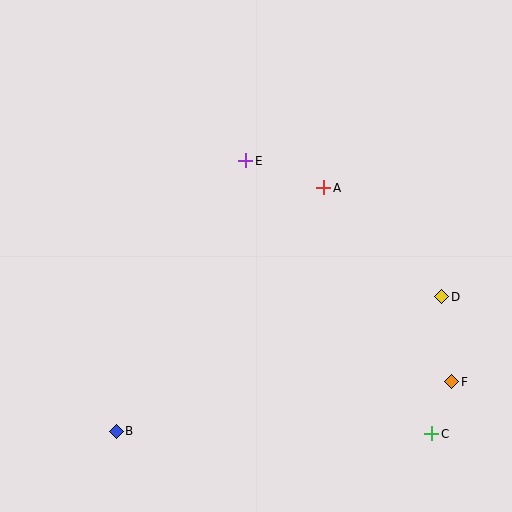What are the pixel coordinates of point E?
Point E is at (246, 161).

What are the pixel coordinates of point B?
Point B is at (116, 431).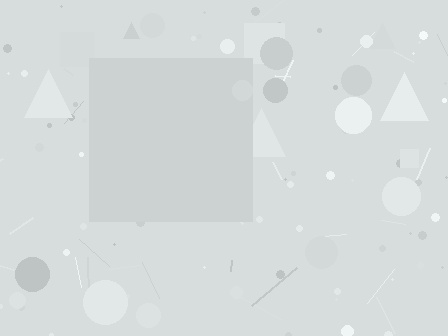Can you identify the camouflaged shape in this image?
The camouflaged shape is a square.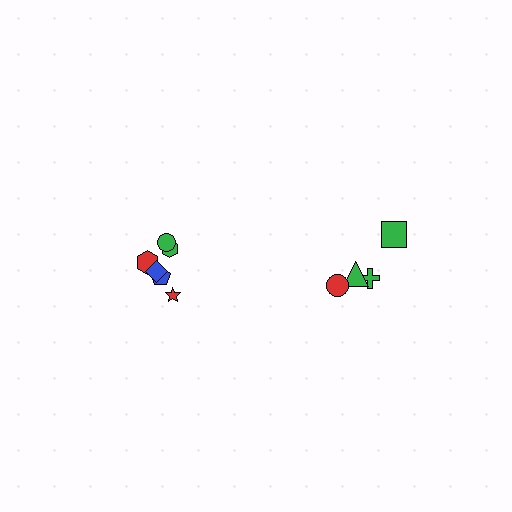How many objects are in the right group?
There are 4 objects.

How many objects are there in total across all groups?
There are 10 objects.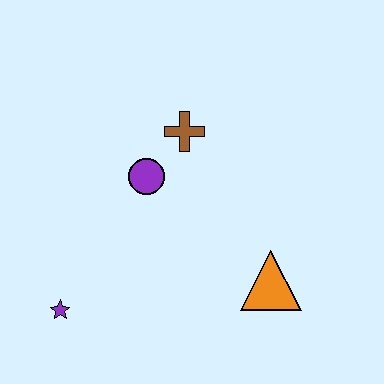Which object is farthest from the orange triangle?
The purple star is farthest from the orange triangle.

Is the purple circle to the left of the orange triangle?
Yes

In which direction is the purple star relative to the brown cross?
The purple star is below the brown cross.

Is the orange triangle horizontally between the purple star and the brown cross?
No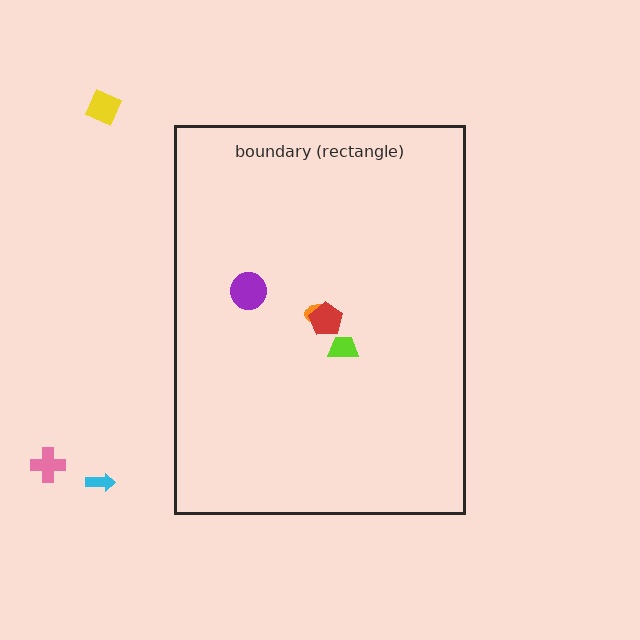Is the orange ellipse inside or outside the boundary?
Inside.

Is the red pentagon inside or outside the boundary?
Inside.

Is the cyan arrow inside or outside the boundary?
Outside.